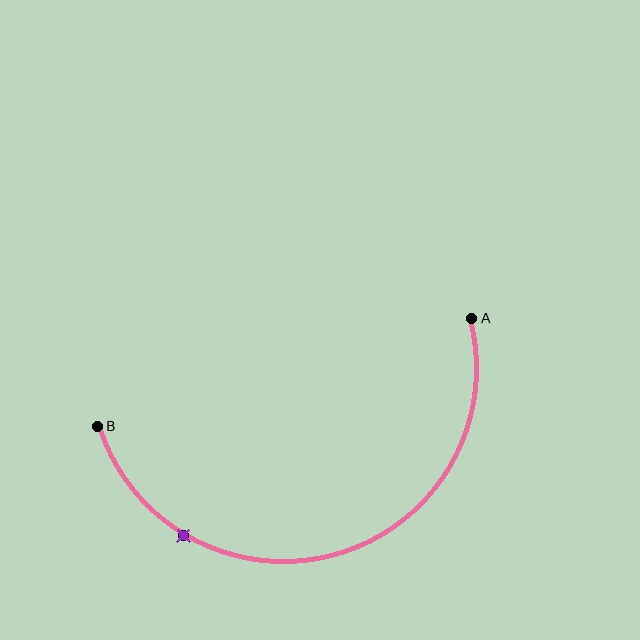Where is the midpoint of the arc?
The arc midpoint is the point on the curve farthest from the straight line joining A and B. It sits below that line.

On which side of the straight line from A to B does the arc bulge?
The arc bulges below the straight line connecting A and B.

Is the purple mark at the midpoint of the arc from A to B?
No. The purple mark lies on the arc but is closer to endpoint B. The arc midpoint would be at the point on the curve equidistant along the arc from both A and B.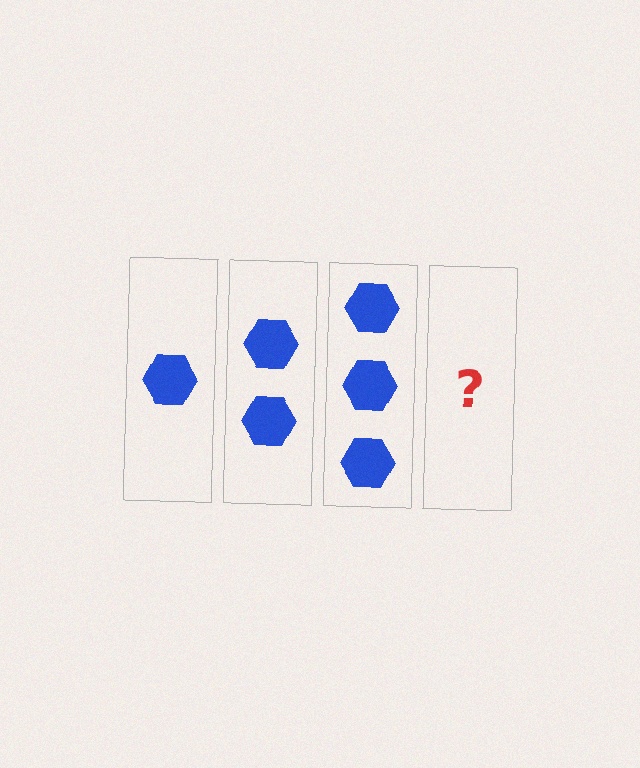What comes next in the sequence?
The next element should be 4 hexagons.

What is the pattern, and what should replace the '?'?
The pattern is that each step adds one more hexagon. The '?' should be 4 hexagons.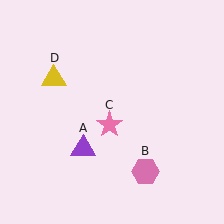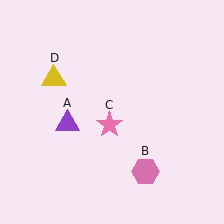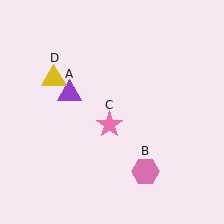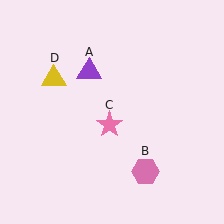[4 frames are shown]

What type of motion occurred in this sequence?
The purple triangle (object A) rotated clockwise around the center of the scene.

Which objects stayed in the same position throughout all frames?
Pink hexagon (object B) and pink star (object C) and yellow triangle (object D) remained stationary.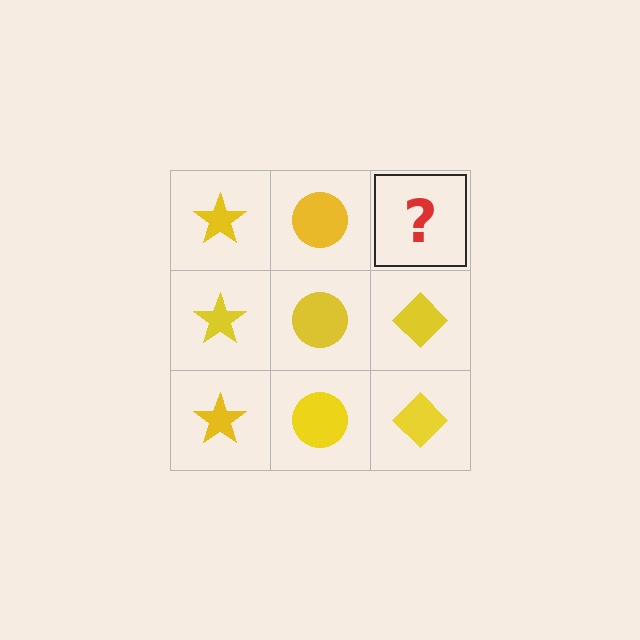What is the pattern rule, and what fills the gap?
The rule is that each column has a consistent shape. The gap should be filled with a yellow diamond.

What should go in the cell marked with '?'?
The missing cell should contain a yellow diamond.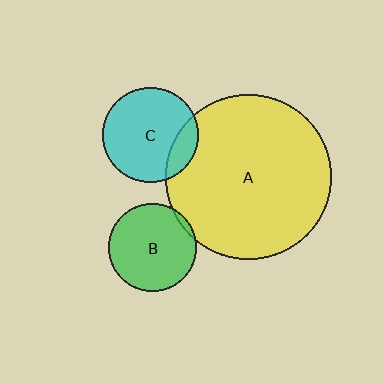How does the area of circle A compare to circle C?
Approximately 3.0 times.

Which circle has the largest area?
Circle A (yellow).